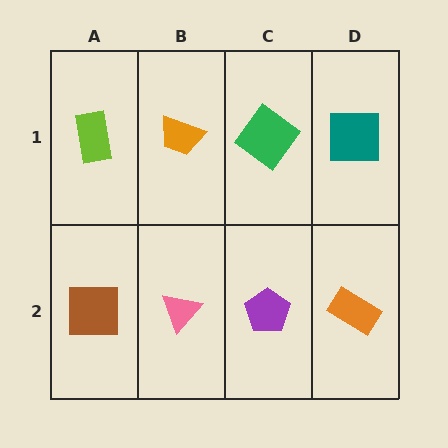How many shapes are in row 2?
4 shapes.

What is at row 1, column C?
A green diamond.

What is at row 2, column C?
A purple pentagon.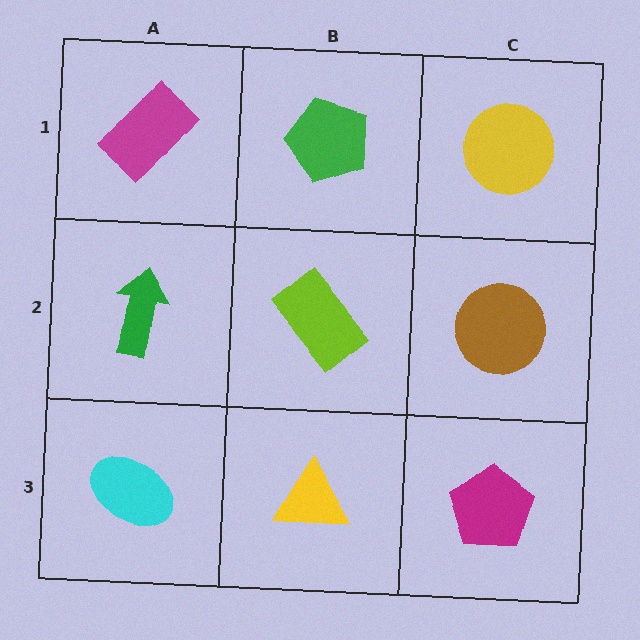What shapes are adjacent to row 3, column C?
A brown circle (row 2, column C), a yellow triangle (row 3, column B).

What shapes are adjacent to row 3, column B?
A lime rectangle (row 2, column B), a cyan ellipse (row 3, column A), a magenta pentagon (row 3, column C).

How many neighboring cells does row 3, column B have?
3.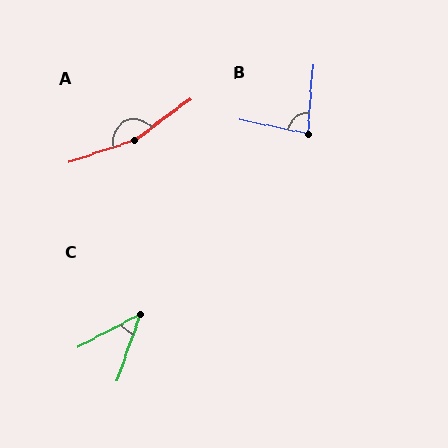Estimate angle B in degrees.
Approximately 82 degrees.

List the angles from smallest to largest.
C (43°), B (82°), A (161°).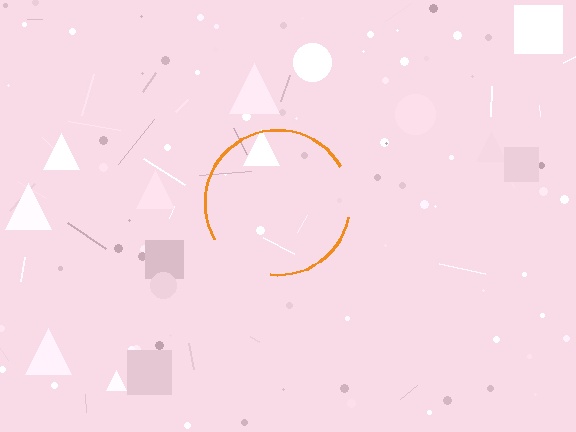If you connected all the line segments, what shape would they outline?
They would outline a circle.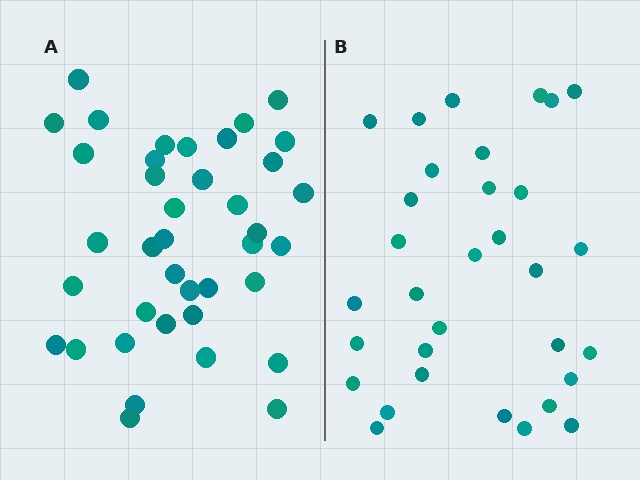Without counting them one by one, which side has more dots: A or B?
Region A (the left region) has more dots.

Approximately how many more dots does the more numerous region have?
Region A has roughly 8 or so more dots than region B.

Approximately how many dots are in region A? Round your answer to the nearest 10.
About 40 dots. (The exact count is 39, which rounds to 40.)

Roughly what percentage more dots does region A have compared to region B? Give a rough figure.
About 20% more.